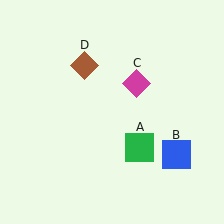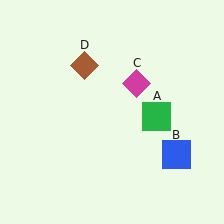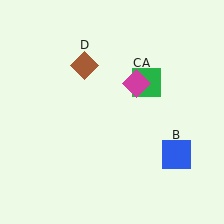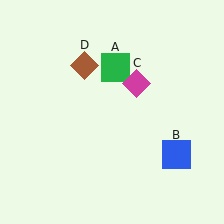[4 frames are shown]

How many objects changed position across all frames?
1 object changed position: green square (object A).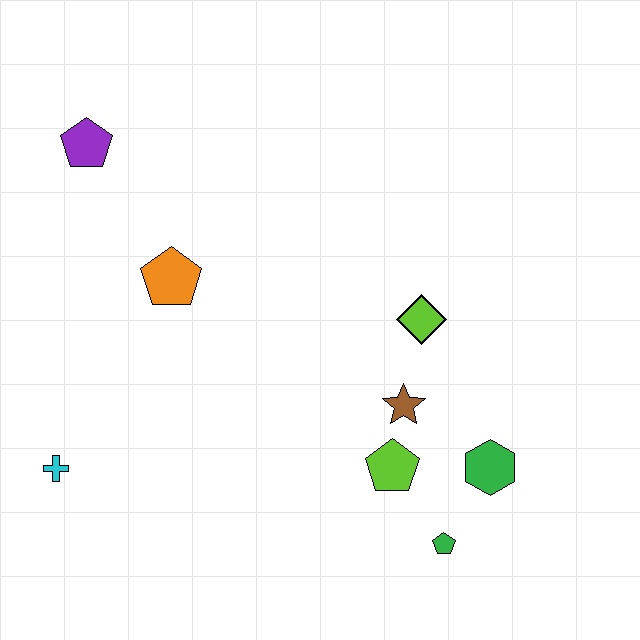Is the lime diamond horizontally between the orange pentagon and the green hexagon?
Yes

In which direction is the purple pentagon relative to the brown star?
The purple pentagon is to the left of the brown star.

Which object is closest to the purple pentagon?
The orange pentagon is closest to the purple pentagon.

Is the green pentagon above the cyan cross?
No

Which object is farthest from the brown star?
The purple pentagon is farthest from the brown star.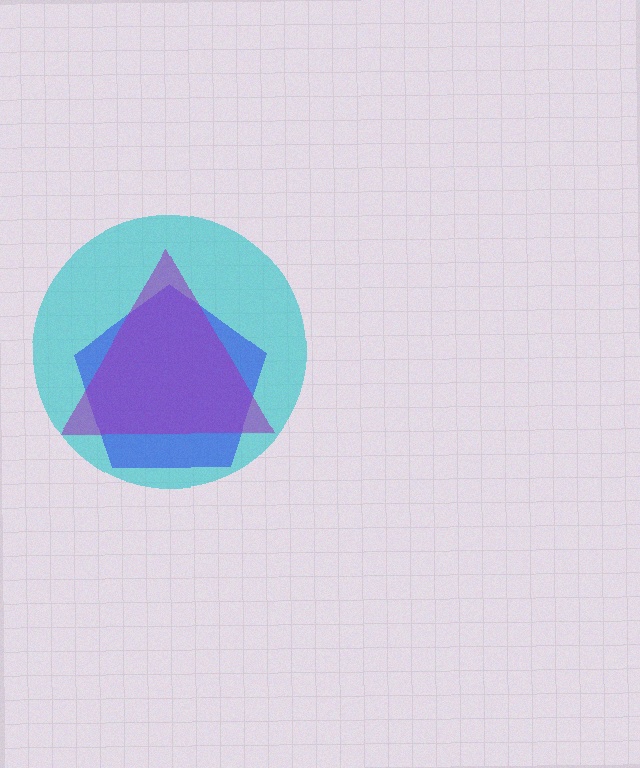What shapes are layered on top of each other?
The layered shapes are: a cyan circle, a blue pentagon, a purple triangle.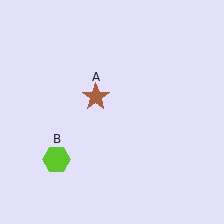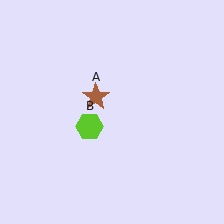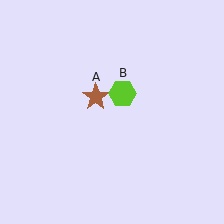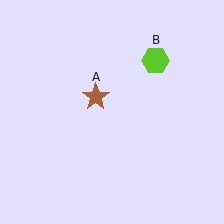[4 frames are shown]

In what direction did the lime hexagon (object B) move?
The lime hexagon (object B) moved up and to the right.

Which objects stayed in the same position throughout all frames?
Brown star (object A) remained stationary.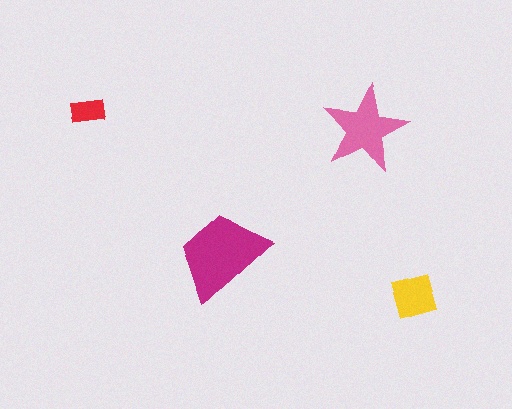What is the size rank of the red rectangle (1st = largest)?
4th.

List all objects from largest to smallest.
The magenta trapezoid, the pink star, the yellow diamond, the red rectangle.